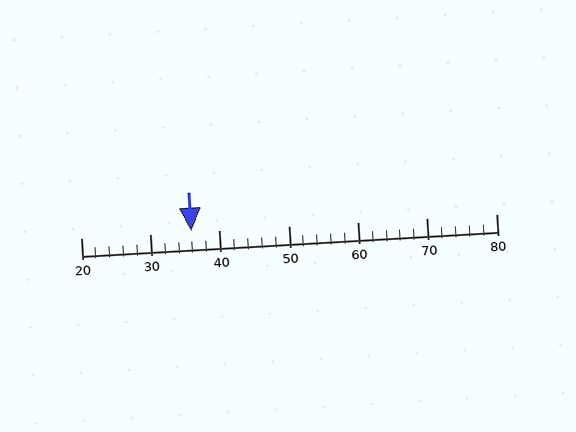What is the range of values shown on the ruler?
The ruler shows values from 20 to 80.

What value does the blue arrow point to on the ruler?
The blue arrow points to approximately 36.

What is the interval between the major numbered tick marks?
The major tick marks are spaced 10 units apart.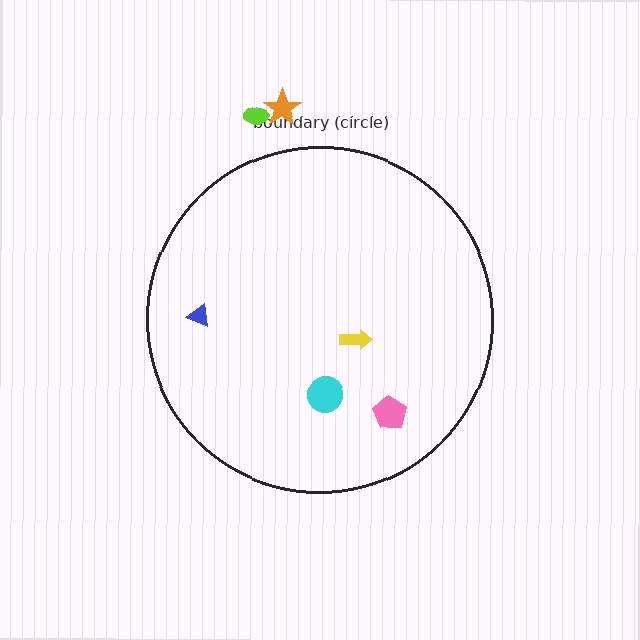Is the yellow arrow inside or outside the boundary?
Inside.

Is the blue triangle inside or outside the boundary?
Inside.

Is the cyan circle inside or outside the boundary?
Inside.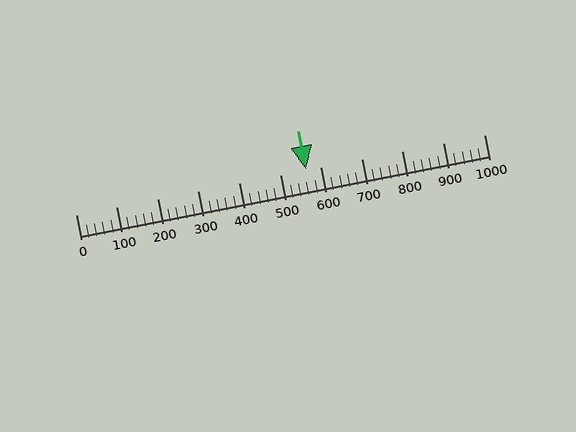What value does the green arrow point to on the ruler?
The green arrow points to approximately 564.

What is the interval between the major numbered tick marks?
The major tick marks are spaced 100 units apart.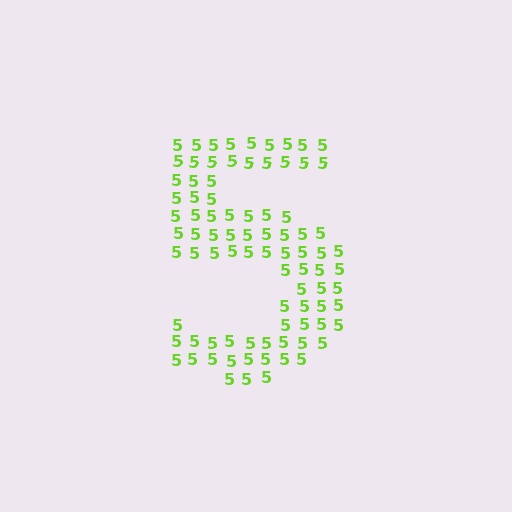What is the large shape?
The large shape is the digit 5.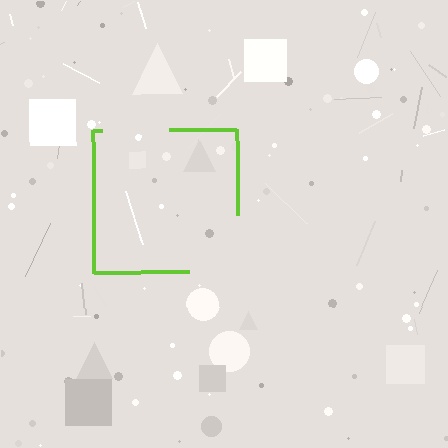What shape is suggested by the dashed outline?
The dashed outline suggests a square.